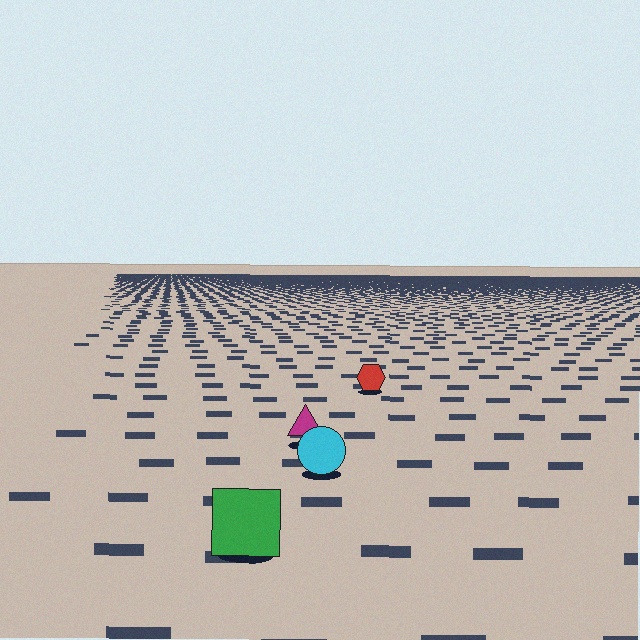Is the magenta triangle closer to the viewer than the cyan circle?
No. The cyan circle is closer — you can tell from the texture gradient: the ground texture is coarser near it.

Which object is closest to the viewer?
The green square is closest. The texture marks near it are larger and more spread out.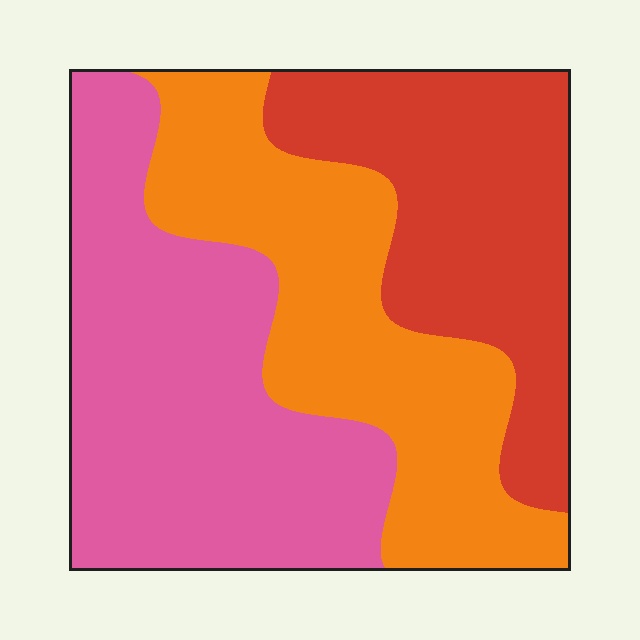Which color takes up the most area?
Pink, at roughly 40%.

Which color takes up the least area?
Red, at roughly 30%.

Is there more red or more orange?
Orange.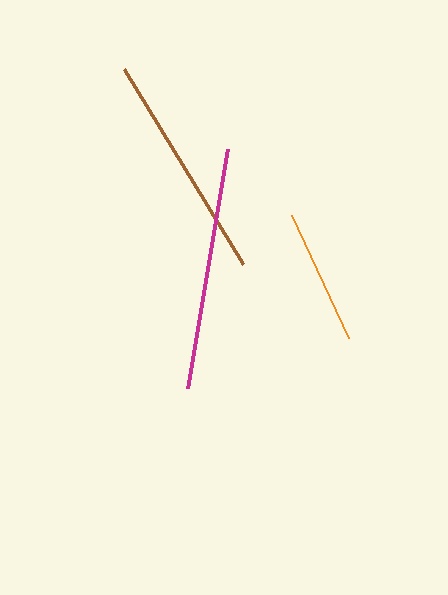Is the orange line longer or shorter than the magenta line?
The magenta line is longer than the orange line.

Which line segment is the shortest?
The orange line is the shortest at approximately 135 pixels.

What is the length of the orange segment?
The orange segment is approximately 135 pixels long.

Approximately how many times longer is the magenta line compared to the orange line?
The magenta line is approximately 1.8 times the length of the orange line.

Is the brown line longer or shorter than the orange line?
The brown line is longer than the orange line.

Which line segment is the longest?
The magenta line is the longest at approximately 242 pixels.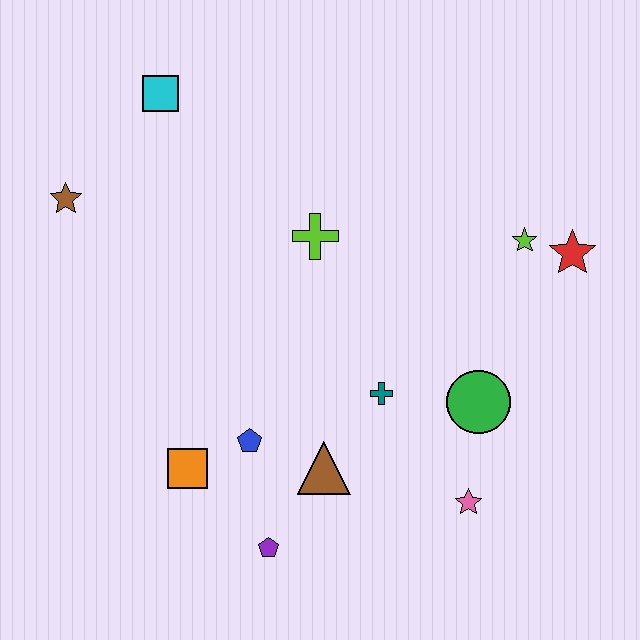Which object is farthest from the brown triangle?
The cyan square is farthest from the brown triangle.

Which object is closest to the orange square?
The blue pentagon is closest to the orange square.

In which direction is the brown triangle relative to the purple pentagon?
The brown triangle is above the purple pentagon.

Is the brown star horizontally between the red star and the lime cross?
No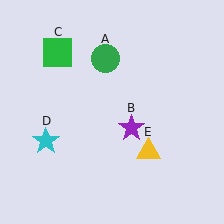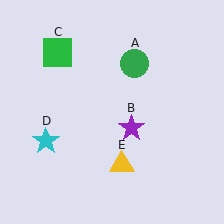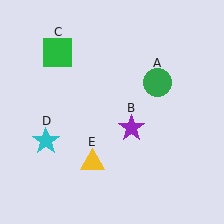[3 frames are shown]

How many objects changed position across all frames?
2 objects changed position: green circle (object A), yellow triangle (object E).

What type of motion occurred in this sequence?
The green circle (object A), yellow triangle (object E) rotated clockwise around the center of the scene.